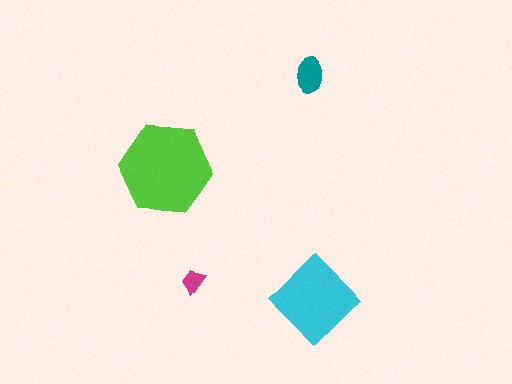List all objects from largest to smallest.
The lime hexagon, the cyan diamond, the teal ellipse, the magenta trapezoid.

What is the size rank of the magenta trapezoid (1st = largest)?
4th.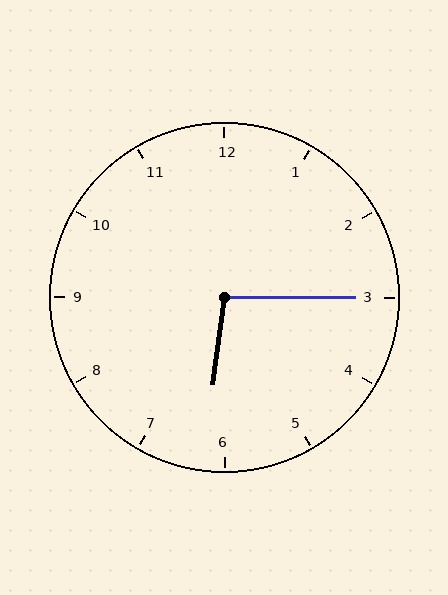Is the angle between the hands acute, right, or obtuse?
It is obtuse.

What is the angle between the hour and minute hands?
Approximately 98 degrees.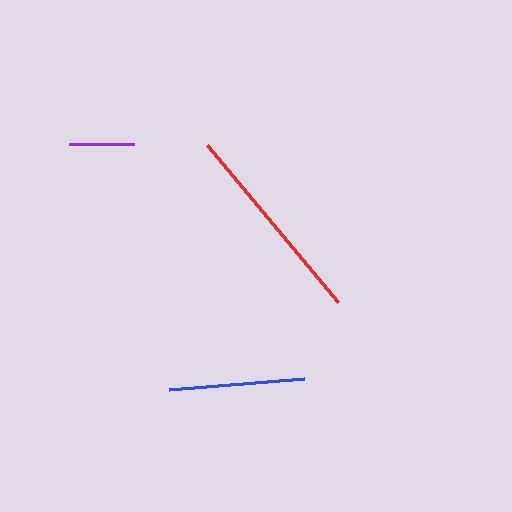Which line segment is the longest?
The red line is the longest at approximately 204 pixels.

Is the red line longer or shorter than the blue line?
The red line is longer than the blue line.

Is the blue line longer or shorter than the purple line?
The blue line is longer than the purple line.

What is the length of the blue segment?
The blue segment is approximately 136 pixels long.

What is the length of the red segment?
The red segment is approximately 204 pixels long.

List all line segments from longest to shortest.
From longest to shortest: red, blue, purple.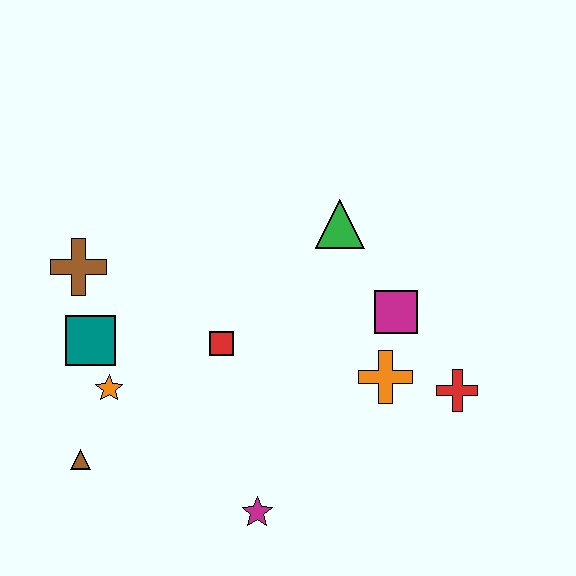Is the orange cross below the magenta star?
No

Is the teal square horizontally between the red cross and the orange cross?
No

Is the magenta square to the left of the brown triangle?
No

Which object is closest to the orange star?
The teal square is closest to the orange star.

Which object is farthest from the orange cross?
The brown cross is farthest from the orange cross.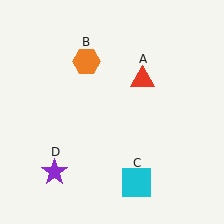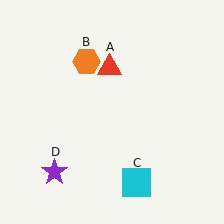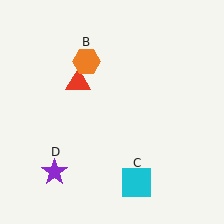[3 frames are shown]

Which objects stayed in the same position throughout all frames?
Orange hexagon (object B) and cyan square (object C) and purple star (object D) remained stationary.